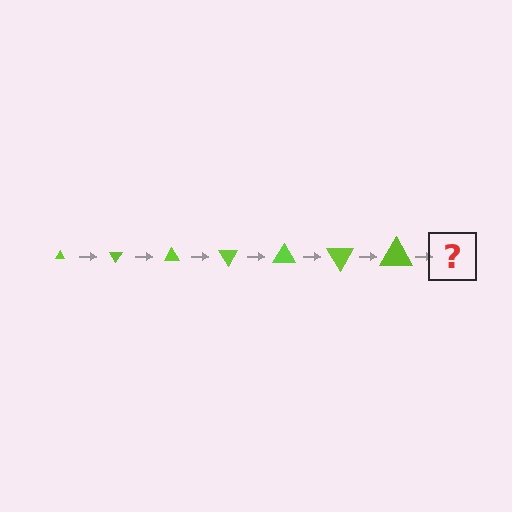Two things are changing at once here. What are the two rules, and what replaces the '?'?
The two rules are that the triangle grows larger each step and it rotates 60 degrees each step. The '?' should be a triangle, larger than the previous one and rotated 420 degrees from the start.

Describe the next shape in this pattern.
It should be a triangle, larger than the previous one and rotated 420 degrees from the start.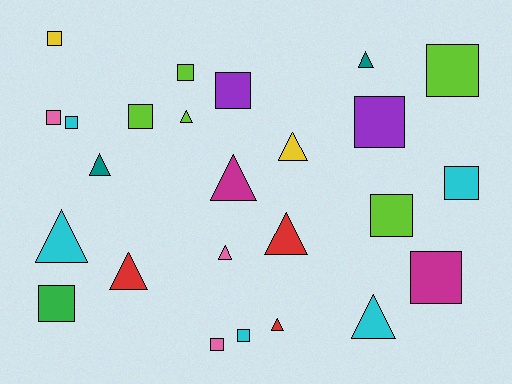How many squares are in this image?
There are 14 squares.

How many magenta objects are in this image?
There are 2 magenta objects.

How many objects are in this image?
There are 25 objects.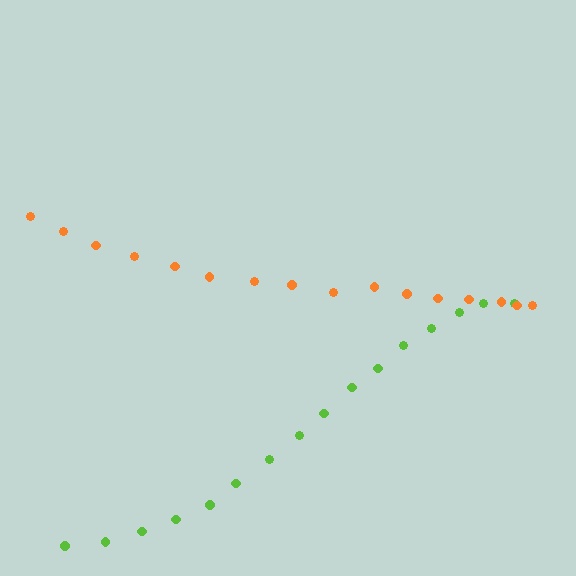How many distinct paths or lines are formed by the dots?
There are 2 distinct paths.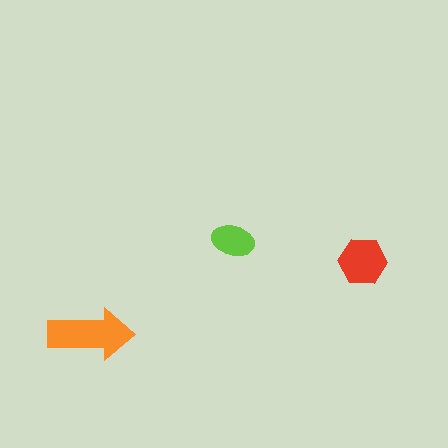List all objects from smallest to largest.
The lime ellipse, the red hexagon, the orange arrow.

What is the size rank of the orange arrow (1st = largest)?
1st.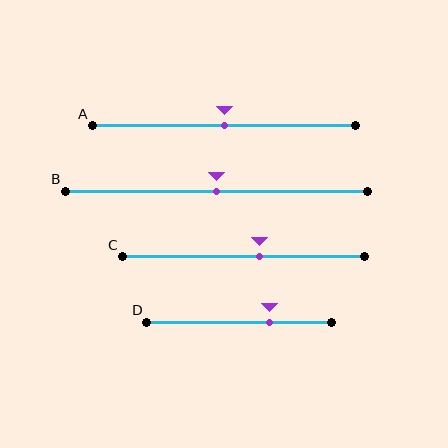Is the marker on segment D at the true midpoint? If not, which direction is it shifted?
No, the marker on segment D is shifted to the right by about 17% of the segment length.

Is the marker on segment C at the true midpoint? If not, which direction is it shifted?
No, the marker on segment C is shifted to the right by about 7% of the segment length.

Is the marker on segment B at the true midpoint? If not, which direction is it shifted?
Yes, the marker on segment B is at the true midpoint.